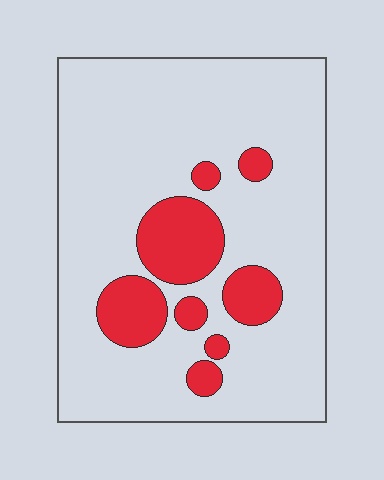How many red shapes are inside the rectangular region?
8.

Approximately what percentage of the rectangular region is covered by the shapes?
Approximately 20%.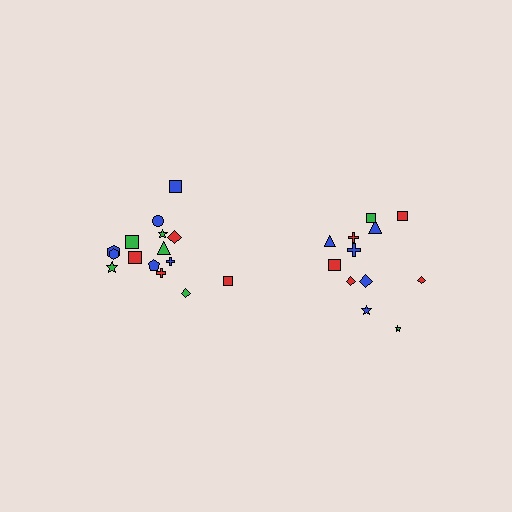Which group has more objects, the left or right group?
The left group.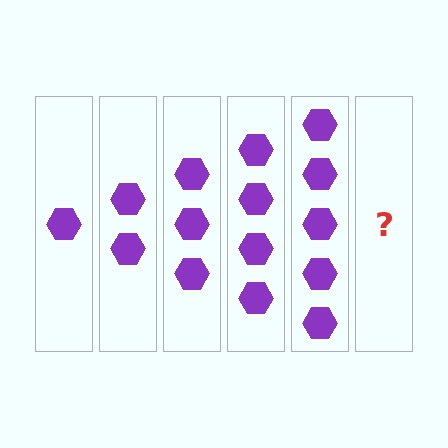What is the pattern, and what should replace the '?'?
The pattern is that each step adds one more hexagon. The '?' should be 6 hexagons.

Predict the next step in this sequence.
The next step is 6 hexagons.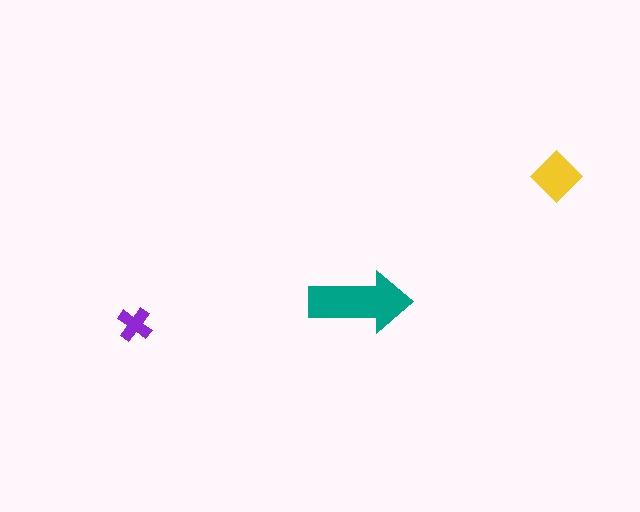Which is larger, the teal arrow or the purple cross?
The teal arrow.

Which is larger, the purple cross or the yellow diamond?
The yellow diamond.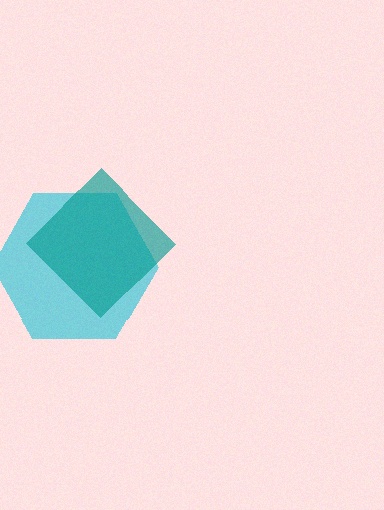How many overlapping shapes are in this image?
There are 2 overlapping shapes in the image.